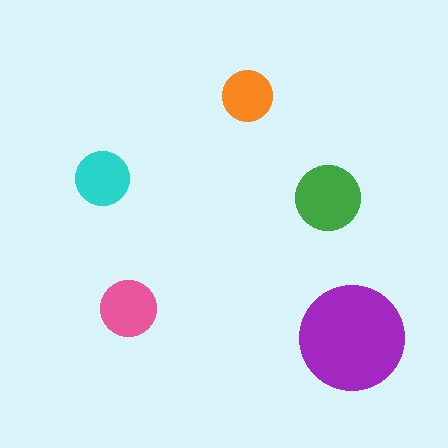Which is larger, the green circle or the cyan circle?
The green one.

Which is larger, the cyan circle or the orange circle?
The cyan one.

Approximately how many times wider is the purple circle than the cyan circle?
About 2 times wider.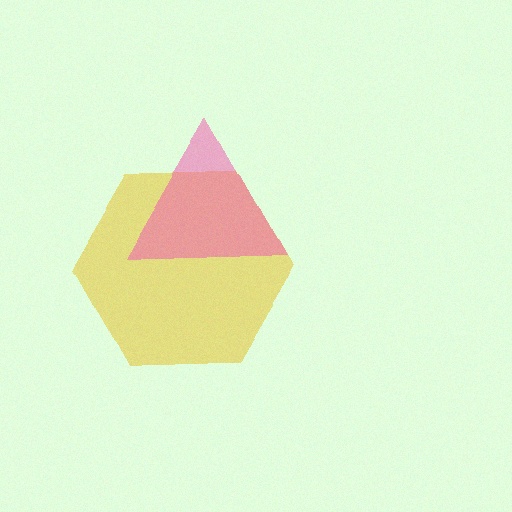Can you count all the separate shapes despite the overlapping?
Yes, there are 2 separate shapes.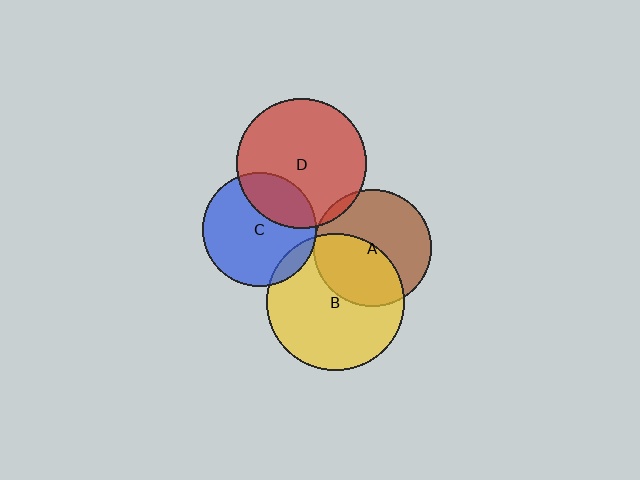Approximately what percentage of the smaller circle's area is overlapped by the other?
Approximately 10%.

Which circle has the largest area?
Circle B (yellow).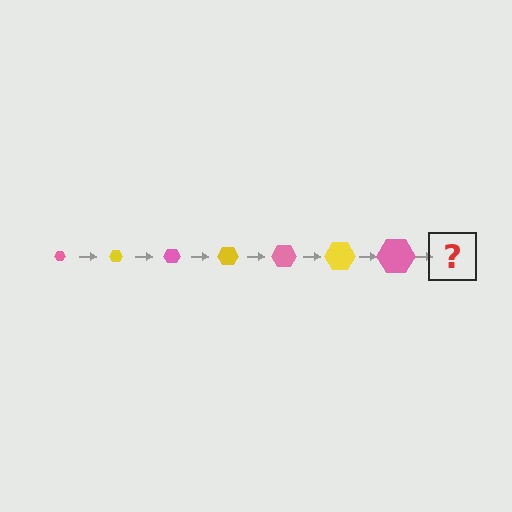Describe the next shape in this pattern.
It should be a yellow hexagon, larger than the previous one.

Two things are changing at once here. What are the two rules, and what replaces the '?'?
The two rules are that the hexagon grows larger each step and the color cycles through pink and yellow. The '?' should be a yellow hexagon, larger than the previous one.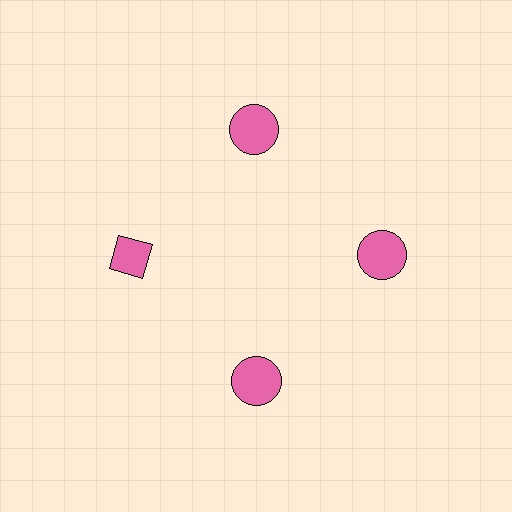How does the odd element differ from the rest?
It has a different shape: diamond instead of circle.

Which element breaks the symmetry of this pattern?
The pink diamond at roughly the 9 o'clock position breaks the symmetry. All other shapes are pink circles.